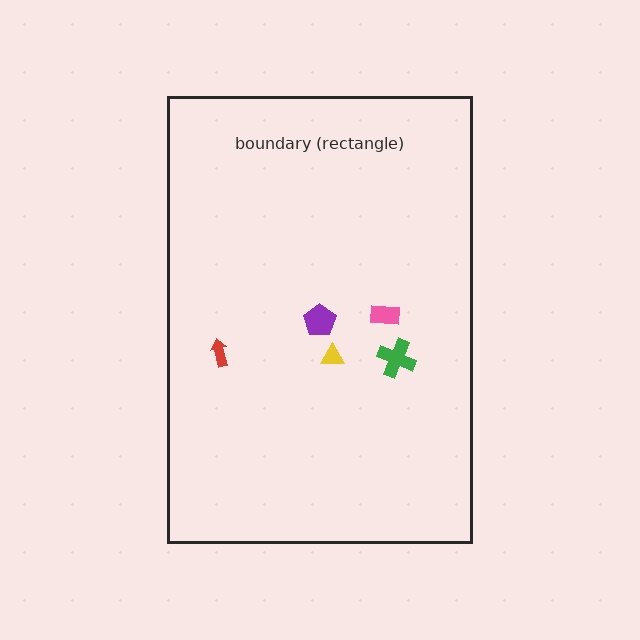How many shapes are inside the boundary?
5 inside, 0 outside.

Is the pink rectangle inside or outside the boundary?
Inside.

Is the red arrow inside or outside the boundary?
Inside.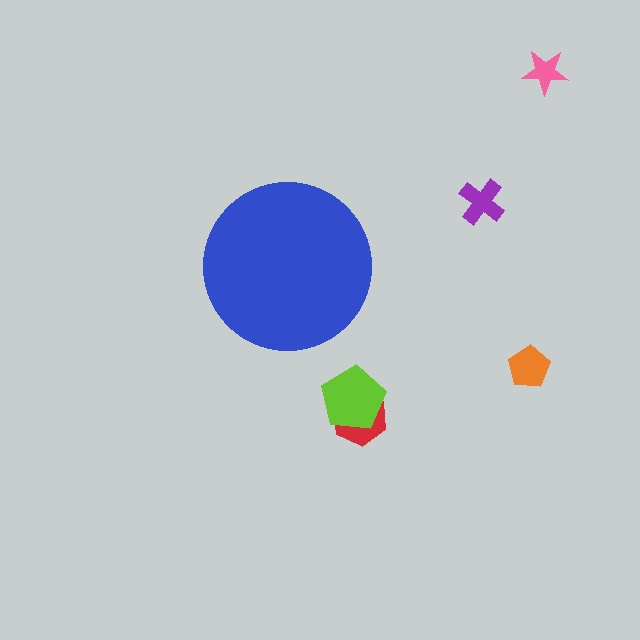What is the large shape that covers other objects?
A blue circle.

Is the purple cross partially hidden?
No, the purple cross is fully visible.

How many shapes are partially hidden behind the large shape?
0 shapes are partially hidden.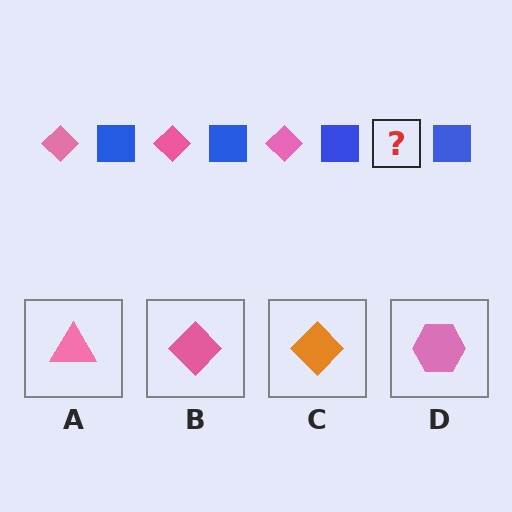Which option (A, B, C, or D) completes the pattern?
B.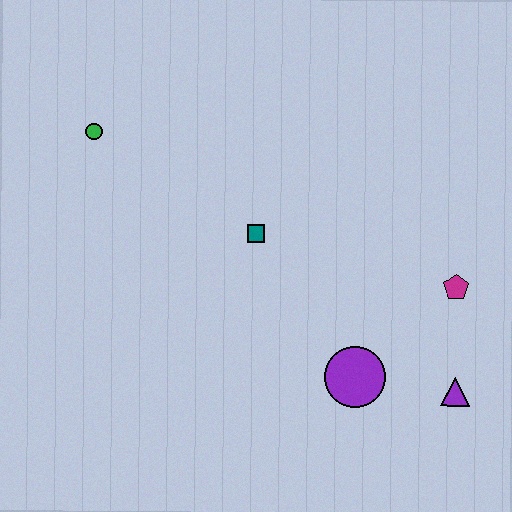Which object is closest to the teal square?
The purple circle is closest to the teal square.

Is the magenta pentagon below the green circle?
Yes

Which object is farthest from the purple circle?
The green circle is farthest from the purple circle.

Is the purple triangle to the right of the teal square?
Yes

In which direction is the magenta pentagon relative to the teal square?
The magenta pentagon is to the right of the teal square.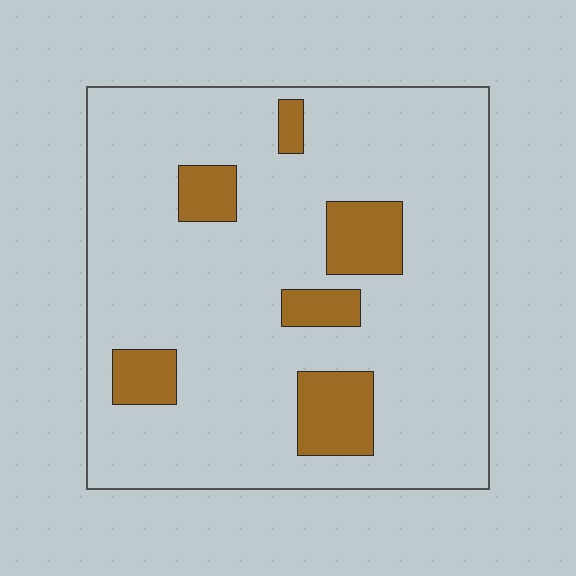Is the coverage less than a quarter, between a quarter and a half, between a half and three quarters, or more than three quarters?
Less than a quarter.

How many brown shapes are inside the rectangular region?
6.